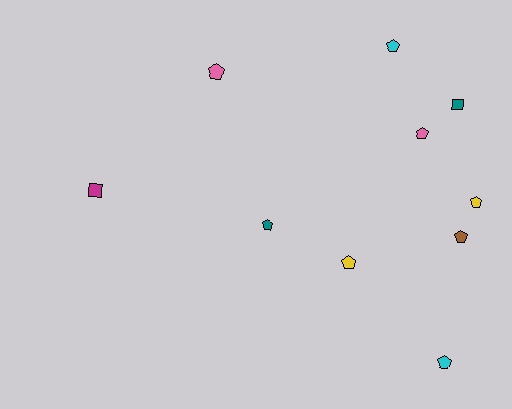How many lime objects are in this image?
There are no lime objects.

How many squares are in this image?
There are 2 squares.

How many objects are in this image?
There are 10 objects.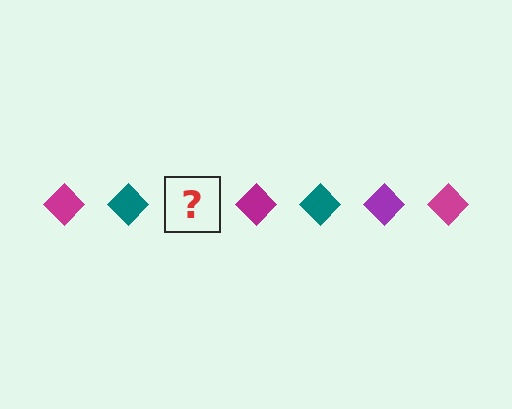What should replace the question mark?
The question mark should be replaced with a purple diamond.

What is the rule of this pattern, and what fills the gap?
The rule is that the pattern cycles through magenta, teal, purple diamonds. The gap should be filled with a purple diamond.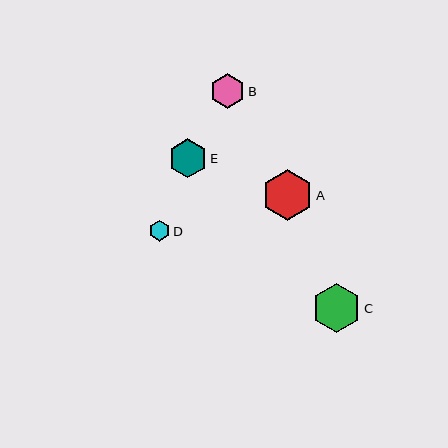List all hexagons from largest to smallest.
From largest to smallest: A, C, E, B, D.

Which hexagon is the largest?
Hexagon A is the largest with a size of approximately 51 pixels.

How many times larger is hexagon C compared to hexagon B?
Hexagon C is approximately 1.4 times the size of hexagon B.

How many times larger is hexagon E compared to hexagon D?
Hexagon E is approximately 1.9 times the size of hexagon D.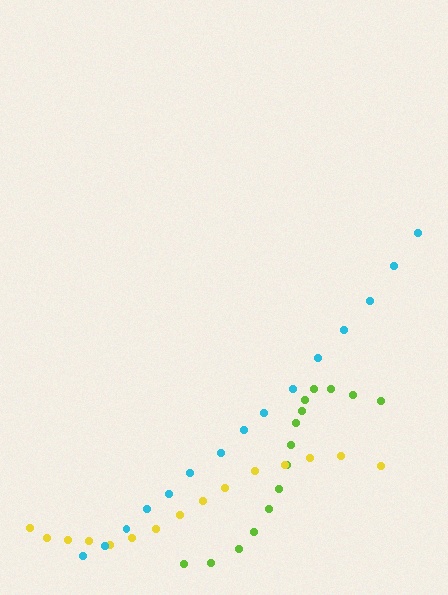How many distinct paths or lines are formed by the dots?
There are 3 distinct paths.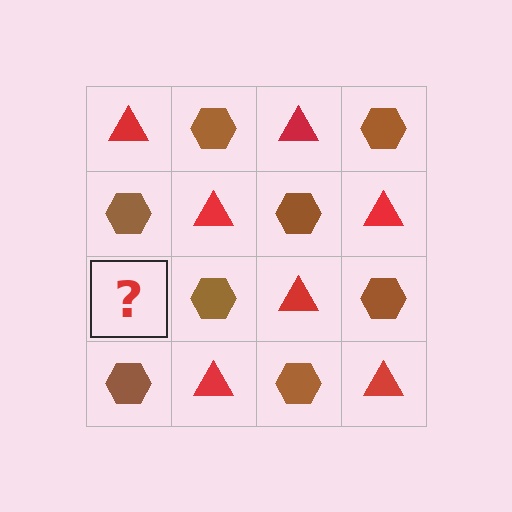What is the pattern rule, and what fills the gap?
The rule is that it alternates red triangle and brown hexagon in a checkerboard pattern. The gap should be filled with a red triangle.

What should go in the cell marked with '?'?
The missing cell should contain a red triangle.